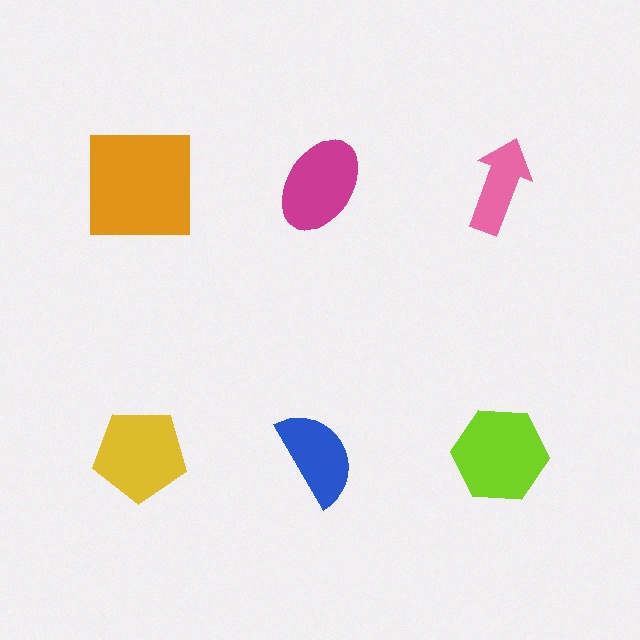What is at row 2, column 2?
A blue semicircle.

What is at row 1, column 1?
An orange square.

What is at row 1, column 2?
A magenta ellipse.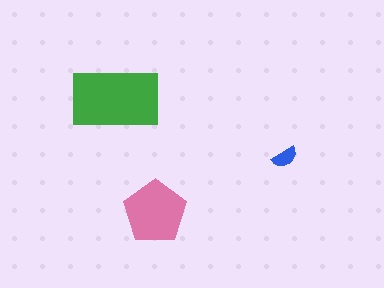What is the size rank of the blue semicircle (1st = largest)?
3rd.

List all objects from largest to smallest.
The green rectangle, the pink pentagon, the blue semicircle.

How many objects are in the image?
There are 3 objects in the image.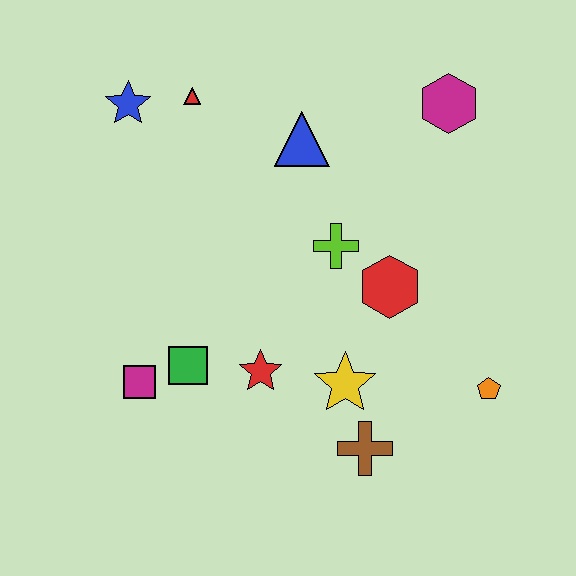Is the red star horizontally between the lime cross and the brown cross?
No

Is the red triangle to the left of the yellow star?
Yes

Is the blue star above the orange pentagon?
Yes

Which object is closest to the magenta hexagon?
The blue triangle is closest to the magenta hexagon.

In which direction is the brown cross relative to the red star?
The brown cross is to the right of the red star.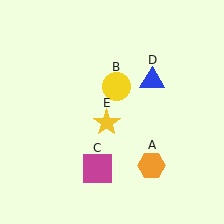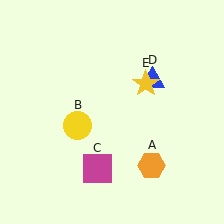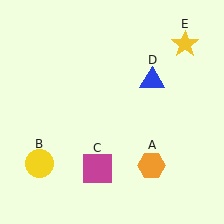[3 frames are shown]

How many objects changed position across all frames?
2 objects changed position: yellow circle (object B), yellow star (object E).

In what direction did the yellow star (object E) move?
The yellow star (object E) moved up and to the right.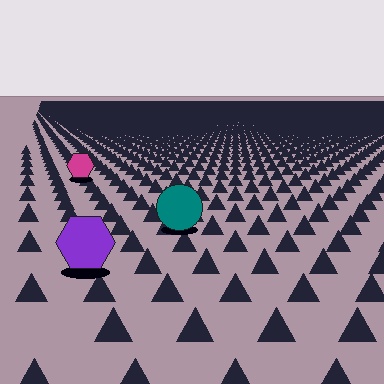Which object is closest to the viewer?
The purple hexagon is closest. The texture marks near it are larger and more spread out.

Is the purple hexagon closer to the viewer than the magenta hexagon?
Yes. The purple hexagon is closer — you can tell from the texture gradient: the ground texture is coarser near it.